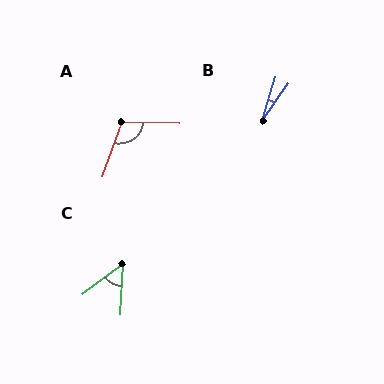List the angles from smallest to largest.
B (19°), C (51°), A (108°).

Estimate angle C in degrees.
Approximately 51 degrees.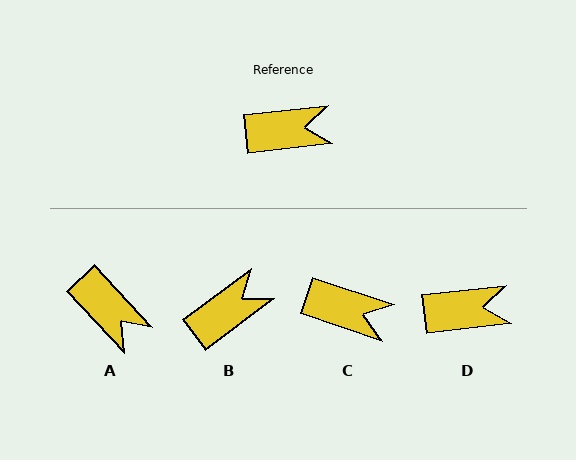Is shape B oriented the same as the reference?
No, it is off by about 30 degrees.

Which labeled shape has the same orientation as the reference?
D.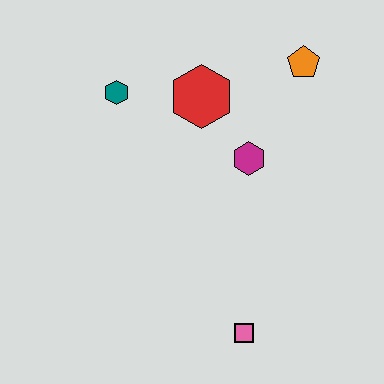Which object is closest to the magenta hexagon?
The red hexagon is closest to the magenta hexagon.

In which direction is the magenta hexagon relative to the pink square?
The magenta hexagon is above the pink square.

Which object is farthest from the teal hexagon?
The pink square is farthest from the teal hexagon.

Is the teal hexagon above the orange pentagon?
No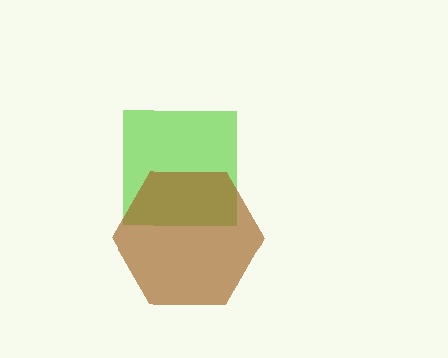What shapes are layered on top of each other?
The layered shapes are: a lime square, a brown hexagon.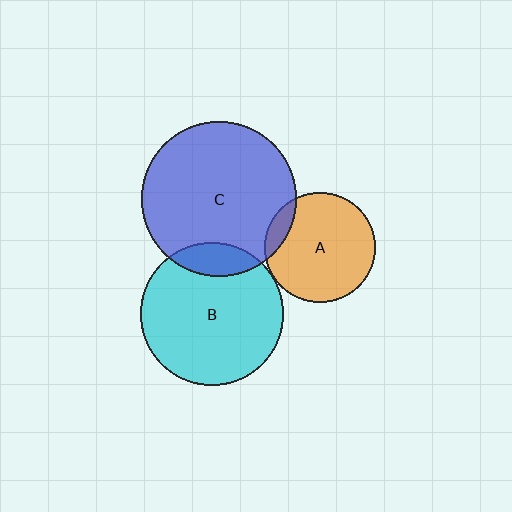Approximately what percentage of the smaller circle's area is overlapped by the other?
Approximately 10%.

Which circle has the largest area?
Circle C (blue).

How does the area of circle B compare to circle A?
Approximately 1.7 times.